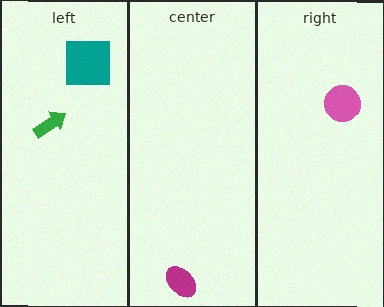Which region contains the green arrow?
The left region.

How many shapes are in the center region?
1.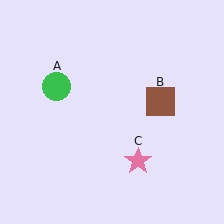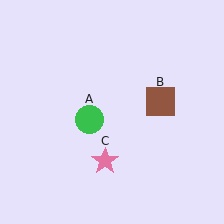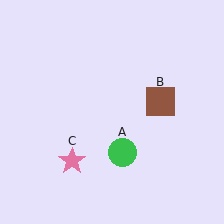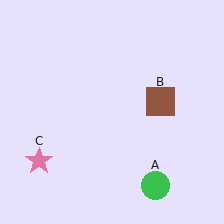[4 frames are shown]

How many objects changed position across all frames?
2 objects changed position: green circle (object A), pink star (object C).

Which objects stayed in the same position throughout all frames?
Brown square (object B) remained stationary.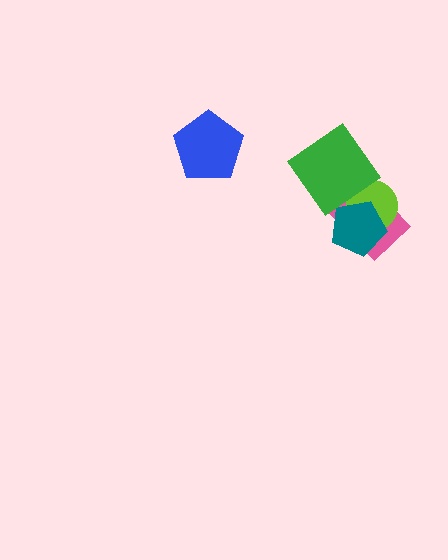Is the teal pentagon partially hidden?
Yes, it is partially covered by another shape.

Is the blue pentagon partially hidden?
No, no other shape covers it.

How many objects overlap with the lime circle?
3 objects overlap with the lime circle.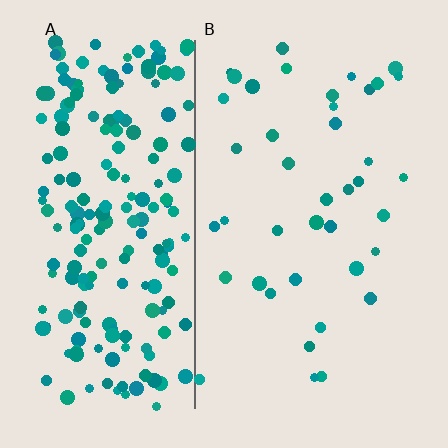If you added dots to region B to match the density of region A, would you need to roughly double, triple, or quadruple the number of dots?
Approximately quadruple.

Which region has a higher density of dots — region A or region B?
A (the left).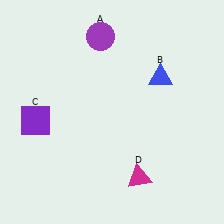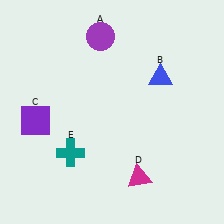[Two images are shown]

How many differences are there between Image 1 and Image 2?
There is 1 difference between the two images.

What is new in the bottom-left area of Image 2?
A teal cross (E) was added in the bottom-left area of Image 2.